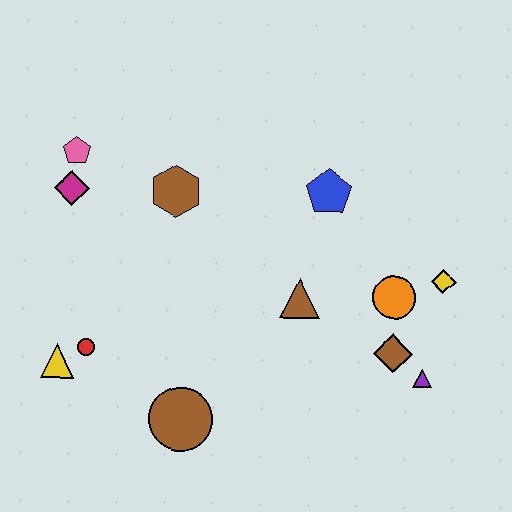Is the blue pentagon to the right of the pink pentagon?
Yes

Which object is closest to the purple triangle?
The brown diamond is closest to the purple triangle.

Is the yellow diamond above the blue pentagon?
No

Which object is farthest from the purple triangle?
The pink pentagon is farthest from the purple triangle.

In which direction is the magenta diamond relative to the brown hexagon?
The magenta diamond is to the left of the brown hexagon.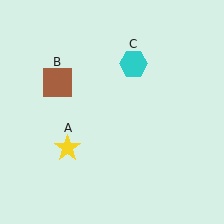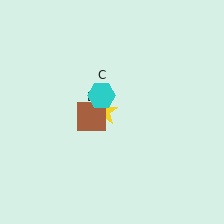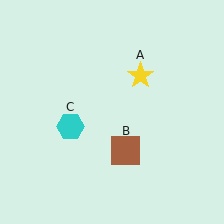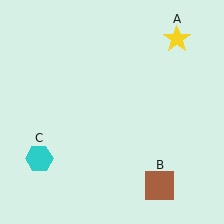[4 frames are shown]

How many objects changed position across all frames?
3 objects changed position: yellow star (object A), brown square (object B), cyan hexagon (object C).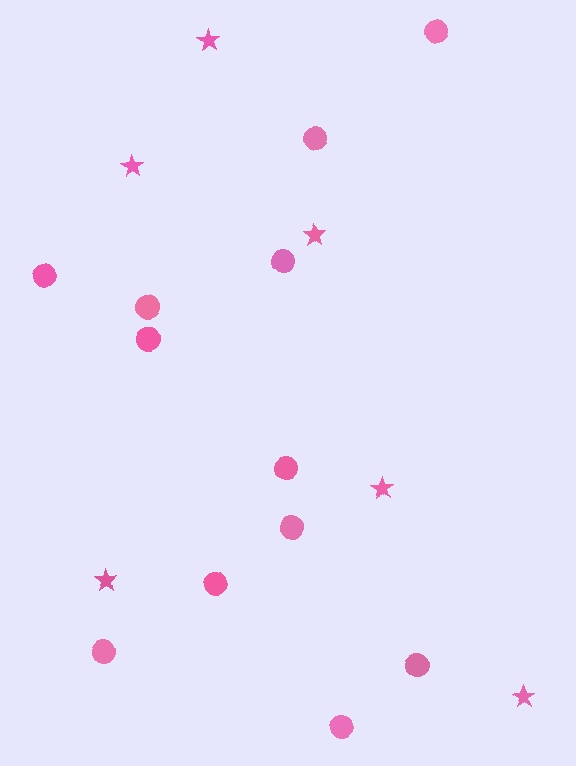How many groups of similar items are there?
There are 2 groups: one group of stars (6) and one group of circles (12).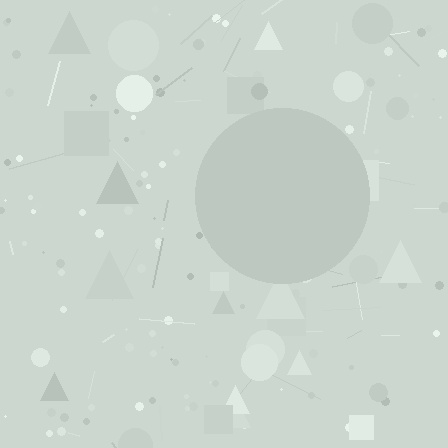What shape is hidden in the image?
A circle is hidden in the image.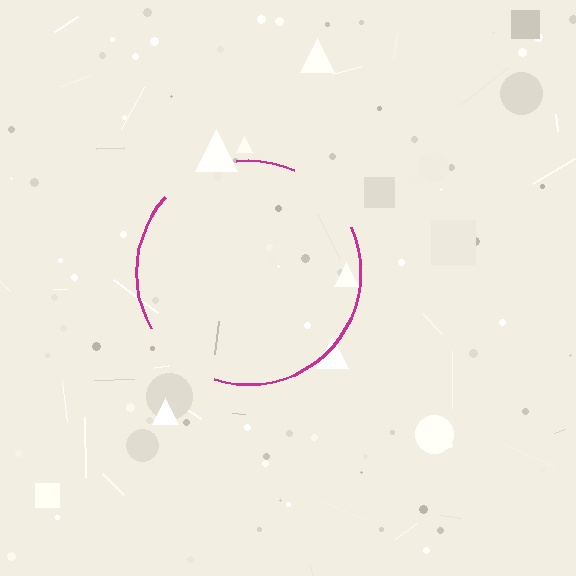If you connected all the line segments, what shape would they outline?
They would outline a circle.